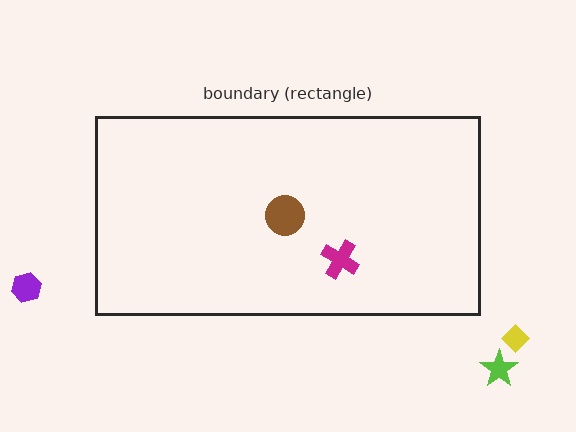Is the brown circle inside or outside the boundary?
Inside.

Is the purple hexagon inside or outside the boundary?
Outside.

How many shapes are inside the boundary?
2 inside, 3 outside.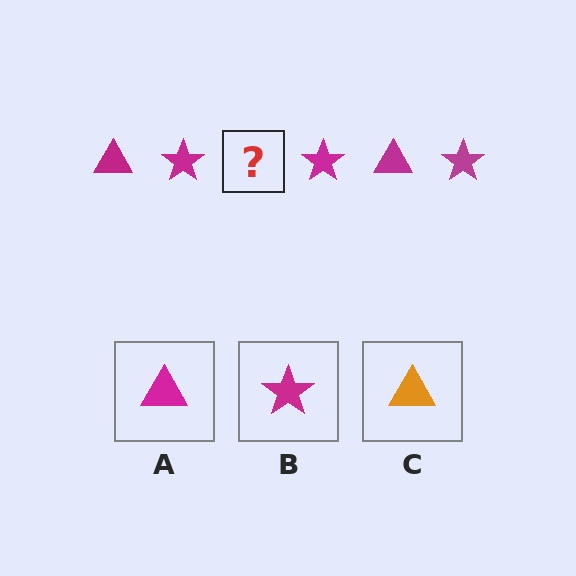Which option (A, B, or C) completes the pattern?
A.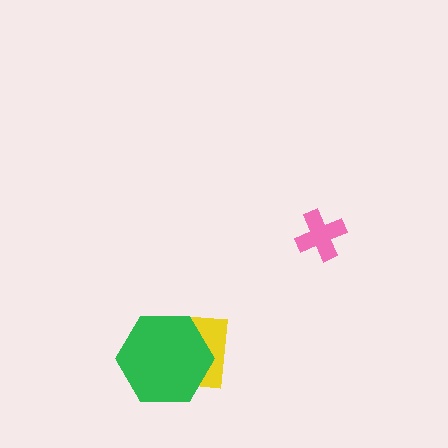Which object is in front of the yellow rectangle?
The green hexagon is in front of the yellow rectangle.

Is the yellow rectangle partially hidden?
Yes, it is partially covered by another shape.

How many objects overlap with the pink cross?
0 objects overlap with the pink cross.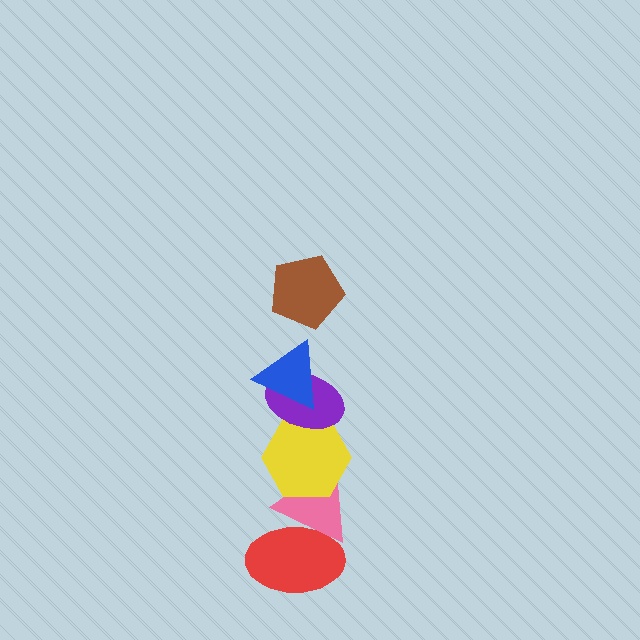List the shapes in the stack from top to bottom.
From top to bottom: the brown pentagon, the blue triangle, the purple ellipse, the yellow hexagon, the pink triangle, the red ellipse.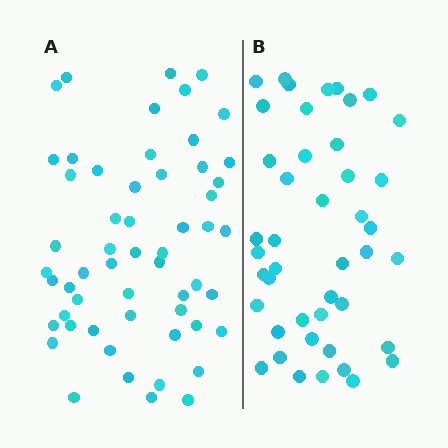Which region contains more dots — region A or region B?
Region A (the left region) has more dots.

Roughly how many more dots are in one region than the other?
Region A has roughly 12 or so more dots than region B.